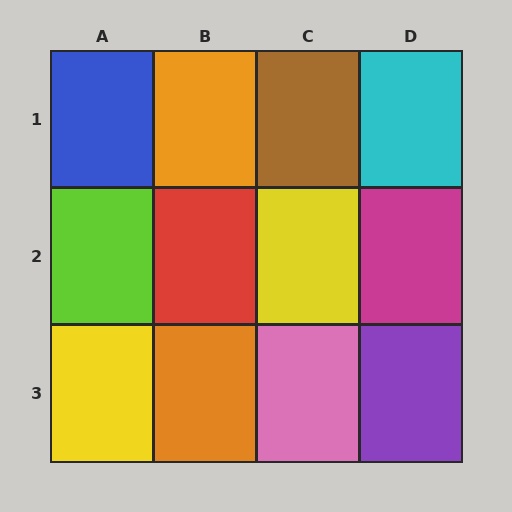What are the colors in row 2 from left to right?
Lime, red, yellow, magenta.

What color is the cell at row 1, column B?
Orange.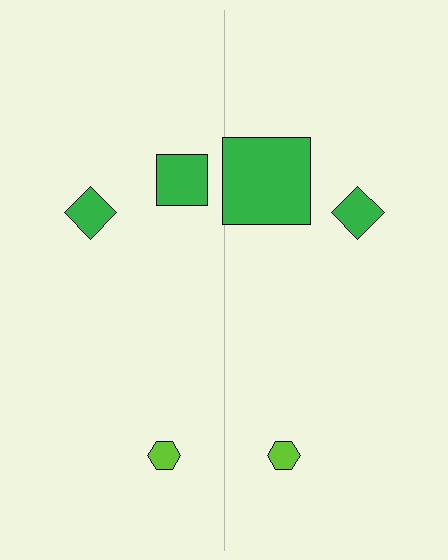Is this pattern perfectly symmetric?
No, the pattern is not perfectly symmetric. The green square on the right side has a different size than its mirror counterpart.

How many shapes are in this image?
There are 6 shapes in this image.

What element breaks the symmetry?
The green square on the right side has a different size than its mirror counterpart.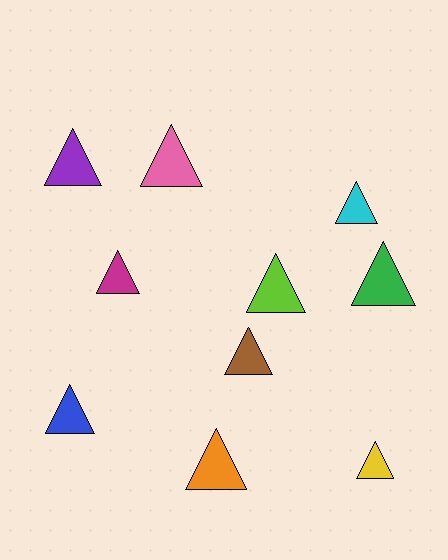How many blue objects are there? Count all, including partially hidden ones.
There is 1 blue object.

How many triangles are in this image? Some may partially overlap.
There are 10 triangles.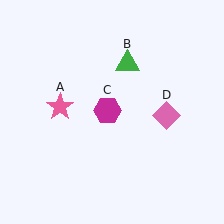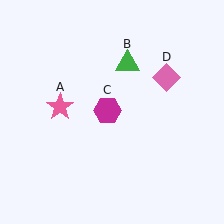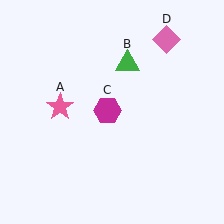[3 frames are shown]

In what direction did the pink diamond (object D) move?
The pink diamond (object D) moved up.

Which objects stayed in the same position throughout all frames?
Pink star (object A) and green triangle (object B) and magenta hexagon (object C) remained stationary.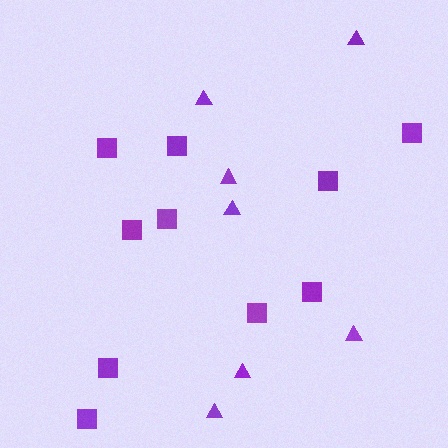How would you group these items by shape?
There are 2 groups: one group of squares (10) and one group of triangles (7).